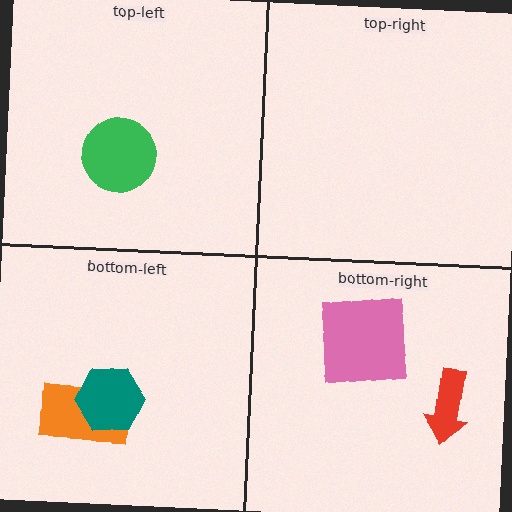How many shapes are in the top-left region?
1.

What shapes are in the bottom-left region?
The orange rectangle, the teal hexagon.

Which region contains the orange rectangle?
The bottom-left region.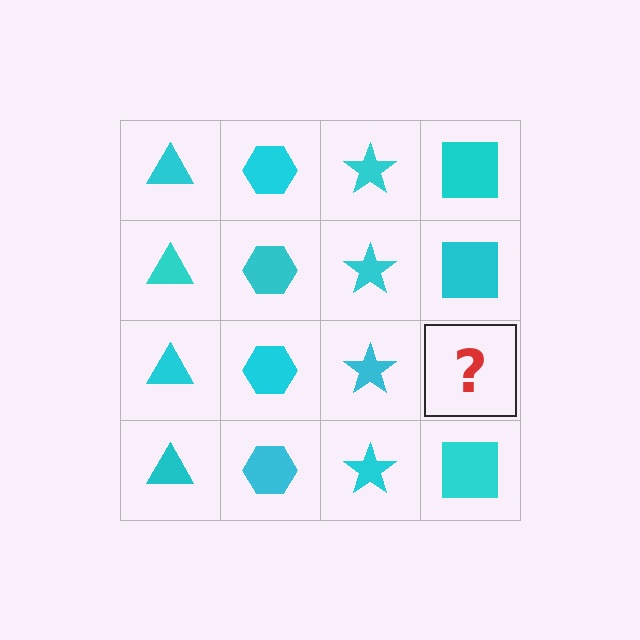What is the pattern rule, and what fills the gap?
The rule is that each column has a consistent shape. The gap should be filled with a cyan square.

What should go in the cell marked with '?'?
The missing cell should contain a cyan square.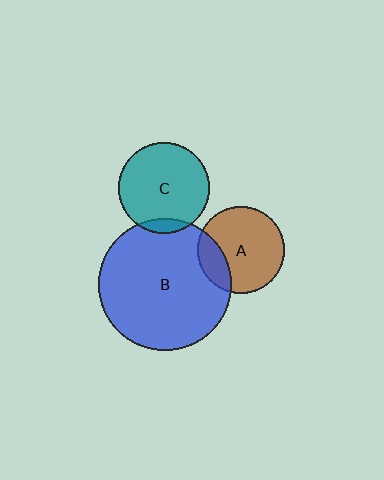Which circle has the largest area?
Circle B (blue).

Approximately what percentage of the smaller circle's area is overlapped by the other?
Approximately 10%.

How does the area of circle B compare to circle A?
Approximately 2.3 times.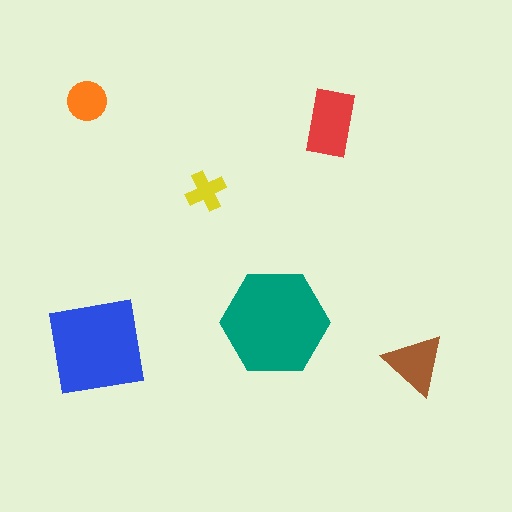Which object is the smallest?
The yellow cross.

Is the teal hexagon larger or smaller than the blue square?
Larger.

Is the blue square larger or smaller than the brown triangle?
Larger.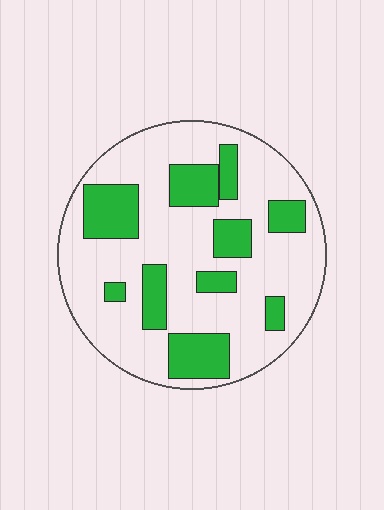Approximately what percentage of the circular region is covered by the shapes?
Approximately 25%.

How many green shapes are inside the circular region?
10.